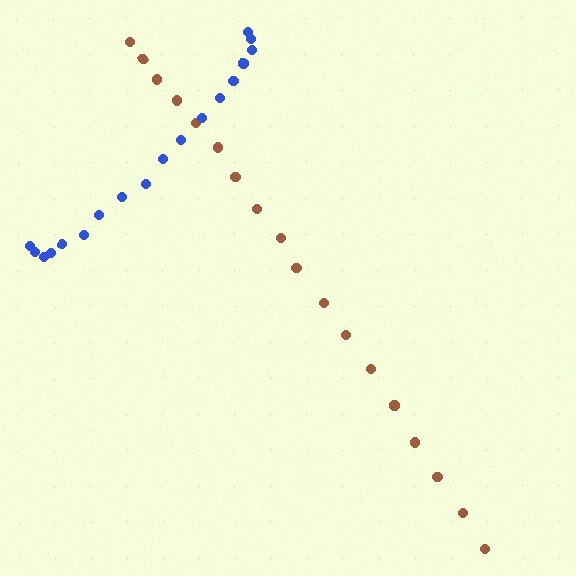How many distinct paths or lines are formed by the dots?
There are 2 distinct paths.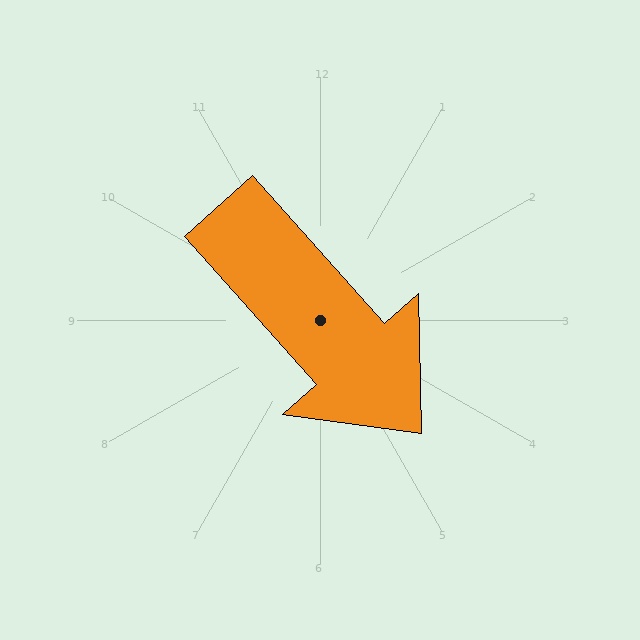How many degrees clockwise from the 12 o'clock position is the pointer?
Approximately 138 degrees.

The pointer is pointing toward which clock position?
Roughly 5 o'clock.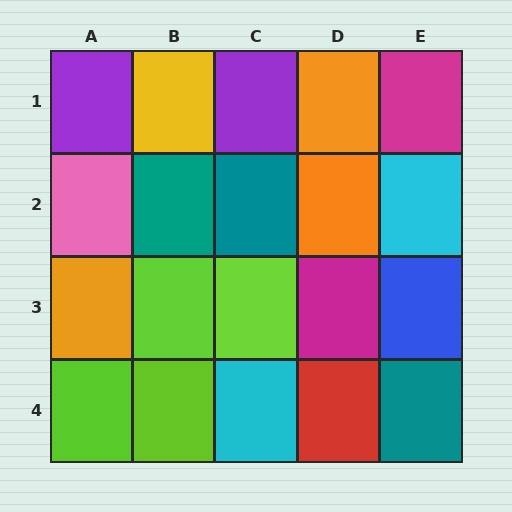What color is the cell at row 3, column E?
Blue.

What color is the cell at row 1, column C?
Purple.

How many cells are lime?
4 cells are lime.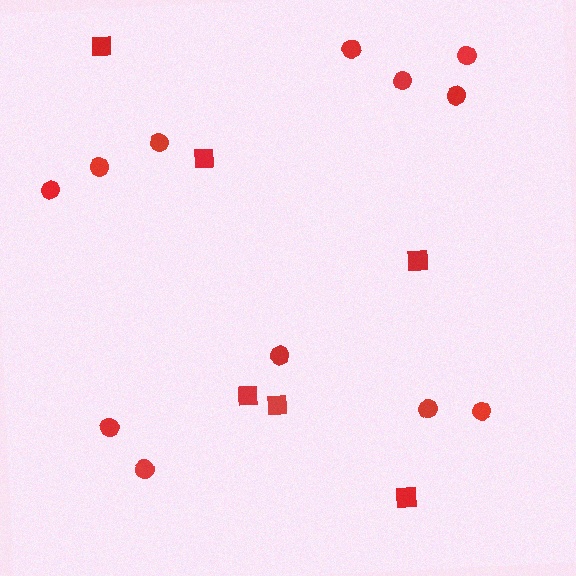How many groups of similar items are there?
There are 2 groups: one group of circles (12) and one group of squares (6).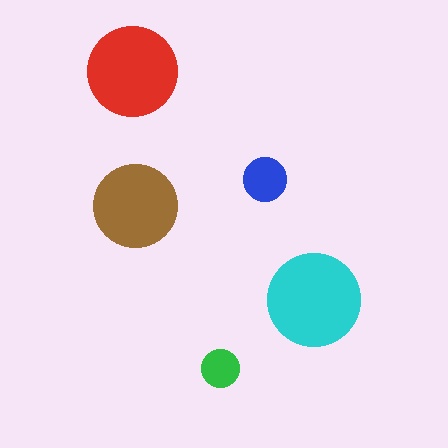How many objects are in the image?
There are 5 objects in the image.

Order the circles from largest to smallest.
the cyan one, the red one, the brown one, the blue one, the green one.